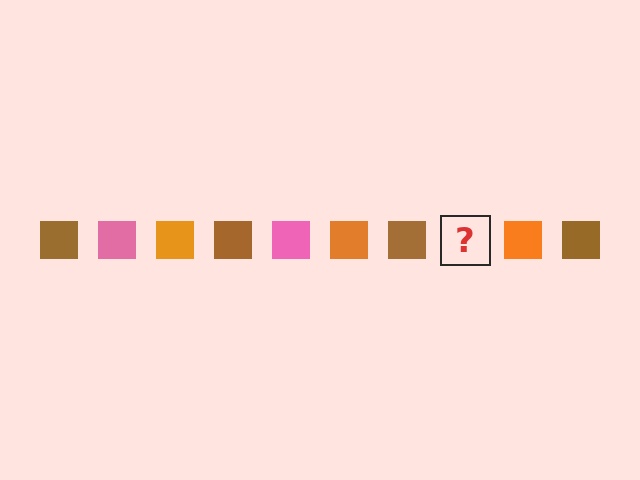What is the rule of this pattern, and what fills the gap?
The rule is that the pattern cycles through brown, pink, orange squares. The gap should be filled with a pink square.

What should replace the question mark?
The question mark should be replaced with a pink square.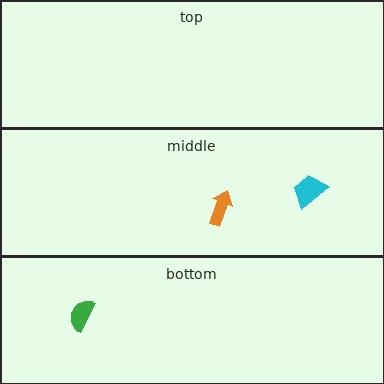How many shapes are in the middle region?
2.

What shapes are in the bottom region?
The green semicircle.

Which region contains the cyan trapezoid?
The middle region.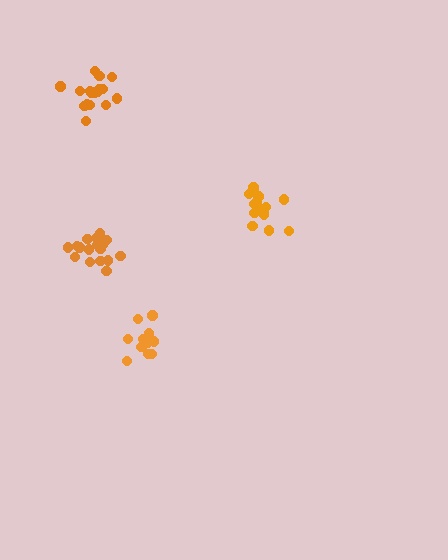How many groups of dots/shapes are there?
There are 4 groups.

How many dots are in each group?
Group 1: 19 dots, Group 2: 16 dots, Group 3: 13 dots, Group 4: 17 dots (65 total).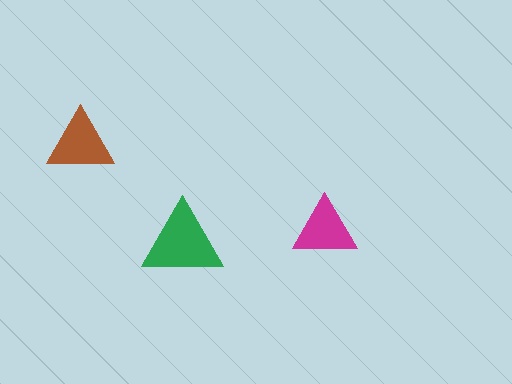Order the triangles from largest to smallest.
the green one, the brown one, the magenta one.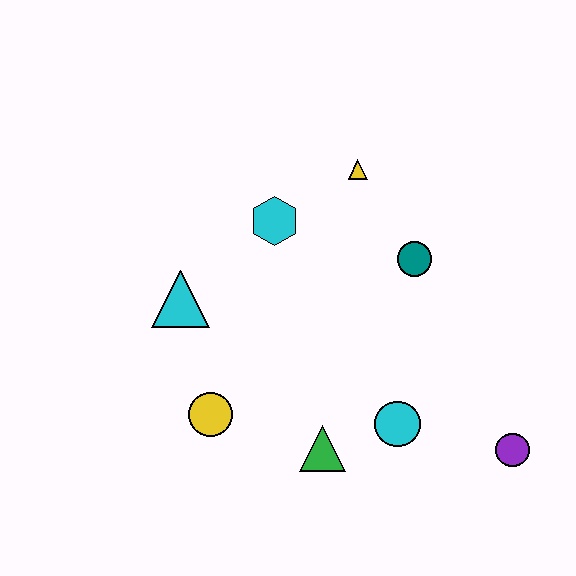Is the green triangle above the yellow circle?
No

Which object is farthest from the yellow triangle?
The purple circle is farthest from the yellow triangle.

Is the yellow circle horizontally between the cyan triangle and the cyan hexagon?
Yes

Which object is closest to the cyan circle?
The green triangle is closest to the cyan circle.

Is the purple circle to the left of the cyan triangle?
No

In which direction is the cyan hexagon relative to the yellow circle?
The cyan hexagon is above the yellow circle.